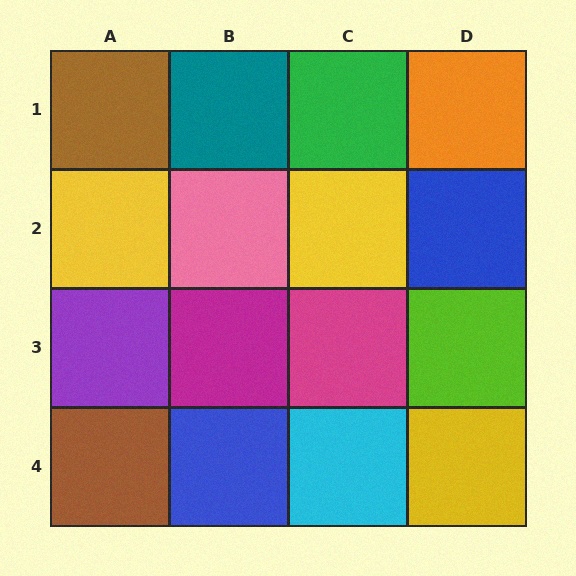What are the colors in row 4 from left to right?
Brown, blue, cyan, yellow.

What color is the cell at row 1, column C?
Green.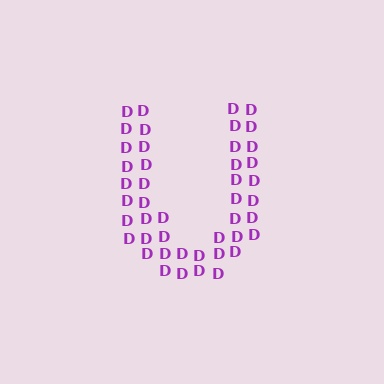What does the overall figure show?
The overall figure shows the letter U.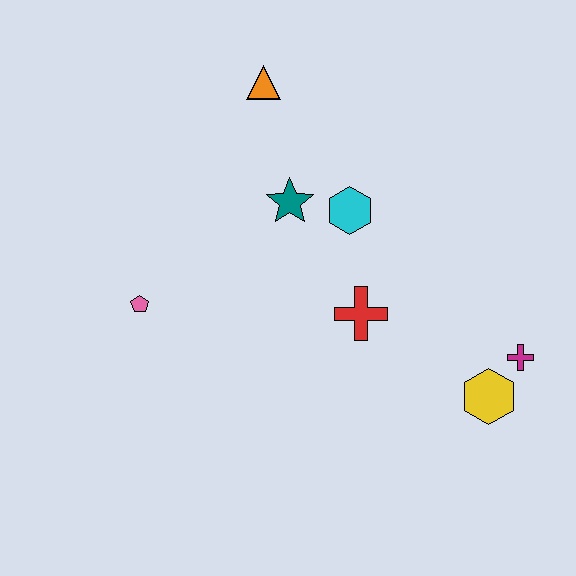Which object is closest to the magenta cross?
The yellow hexagon is closest to the magenta cross.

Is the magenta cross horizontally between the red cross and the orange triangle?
No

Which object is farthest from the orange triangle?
The yellow hexagon is farthest from the orange triangle.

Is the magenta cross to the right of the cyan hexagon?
Yes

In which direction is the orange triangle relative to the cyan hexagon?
The orange triangle is above the cyan hexagon.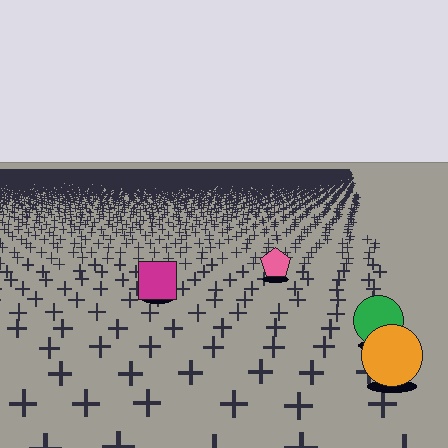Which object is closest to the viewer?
The orange circle is closest. The texture marks near it are larger and more spread out.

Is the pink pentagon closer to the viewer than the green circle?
No. The green circle is closer — you can tell from the texture gradient: the ground texture is coarser near it.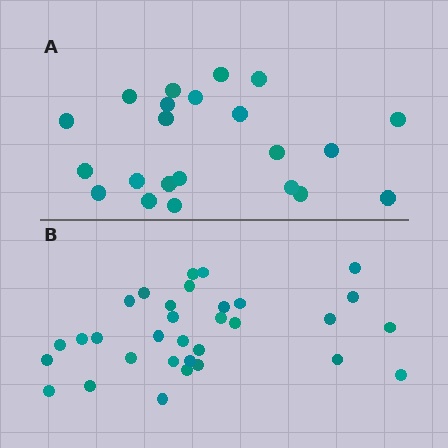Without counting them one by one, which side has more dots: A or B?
Region B (the bottom region) has more dots.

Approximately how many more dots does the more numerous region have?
Region B has roughly 10 or so more dots than region A.